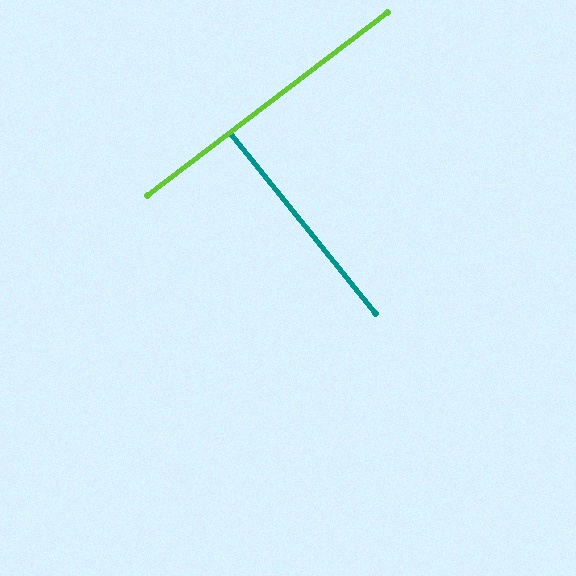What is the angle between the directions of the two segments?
Approximately 88 degrees.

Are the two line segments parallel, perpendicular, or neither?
Perpendicular — they meet at approximately 88°.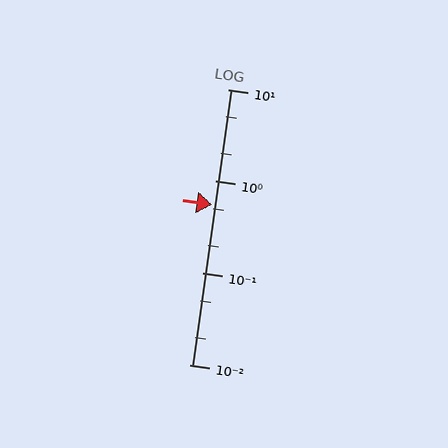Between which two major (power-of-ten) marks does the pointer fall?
The pointer is between 0.1 and 1.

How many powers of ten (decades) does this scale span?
The scale spans 3 decades, from 0.01 to 10.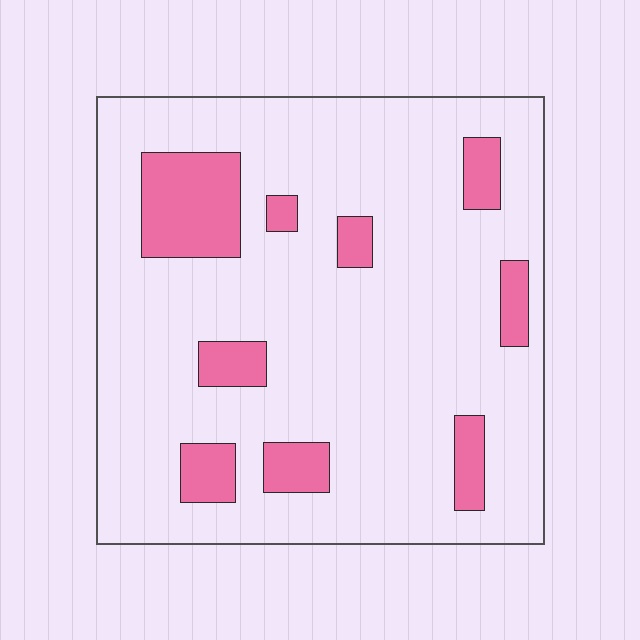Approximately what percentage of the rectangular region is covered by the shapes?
Approximately 15%.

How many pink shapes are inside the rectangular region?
9.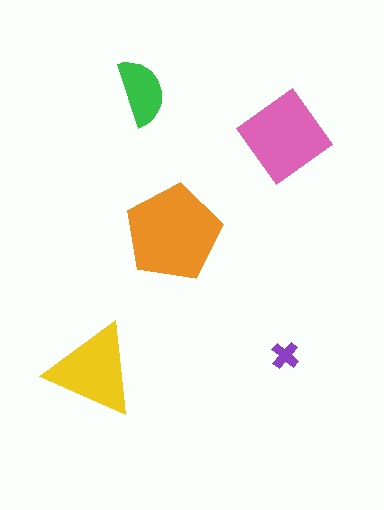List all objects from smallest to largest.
The purple cross, the green semicircle, the yellow triangle, the pink diamond, the orange pentagon.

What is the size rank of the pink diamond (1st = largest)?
2nd.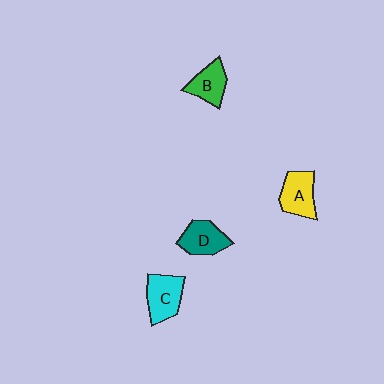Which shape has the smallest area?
Shape B (green).